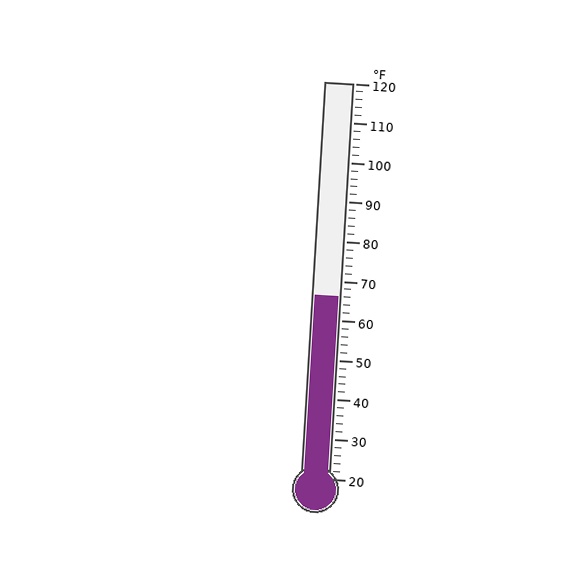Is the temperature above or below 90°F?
The temperature is below 90°F.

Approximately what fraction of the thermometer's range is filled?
The thermometer is filled to approximately 45% of its range.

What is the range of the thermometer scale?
The thermometer scale ranges from 20°F to 120°F.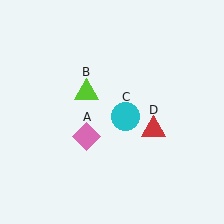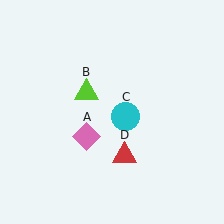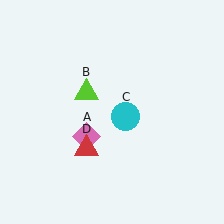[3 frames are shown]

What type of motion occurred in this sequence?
The red triangle (object D) rotated clockwise around the center of the scene.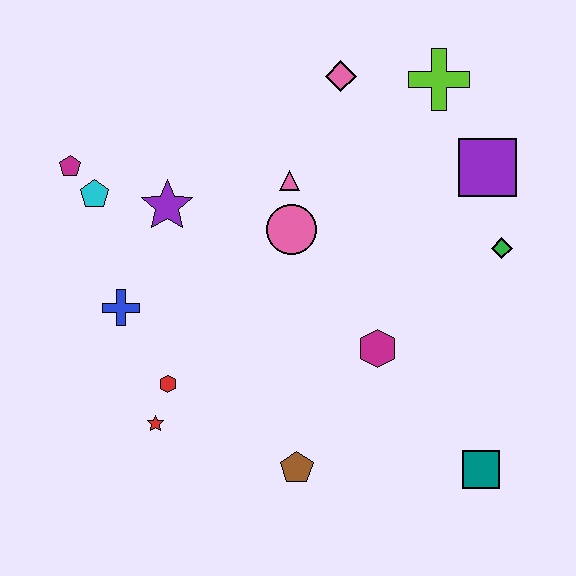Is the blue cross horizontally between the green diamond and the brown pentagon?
No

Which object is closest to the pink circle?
The pink triangle is closest to the pink circle.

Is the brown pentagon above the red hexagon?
No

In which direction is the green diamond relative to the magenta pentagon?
The green diamond is to the right of the magenta pentagon.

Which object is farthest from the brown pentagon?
The lime cross is farthest from the brown pentagon.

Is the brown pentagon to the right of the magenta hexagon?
No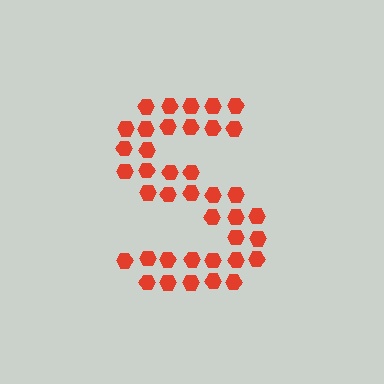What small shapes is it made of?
It is made of small hexagons.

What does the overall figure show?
The overall figure shows the letter S.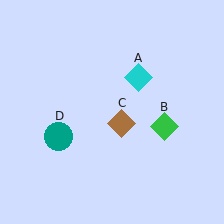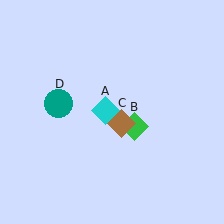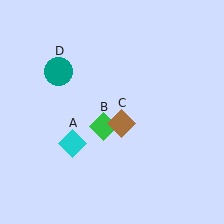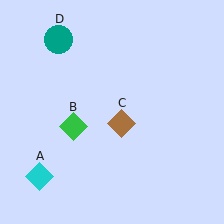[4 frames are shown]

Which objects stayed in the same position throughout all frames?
Brown diamond (object C) remained stationary.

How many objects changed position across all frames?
3 objects changed position: cyan diamond (object A), green diamond (object B), teal circle (object D).